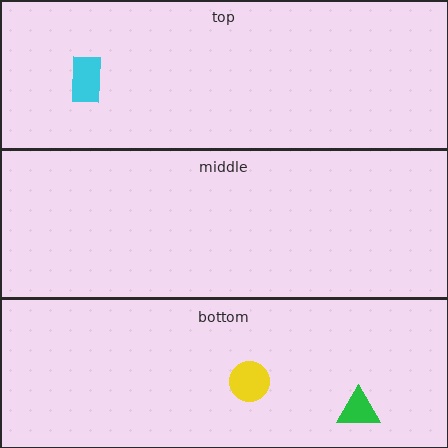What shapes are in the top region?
The cyan rectangle.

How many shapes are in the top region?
1.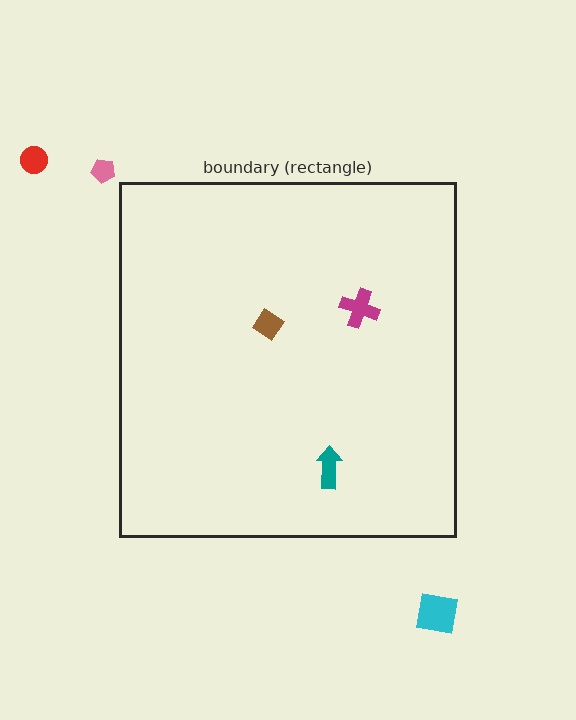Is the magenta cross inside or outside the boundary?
Inside.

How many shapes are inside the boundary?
3 inside, 3 outside.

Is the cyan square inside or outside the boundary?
Outside.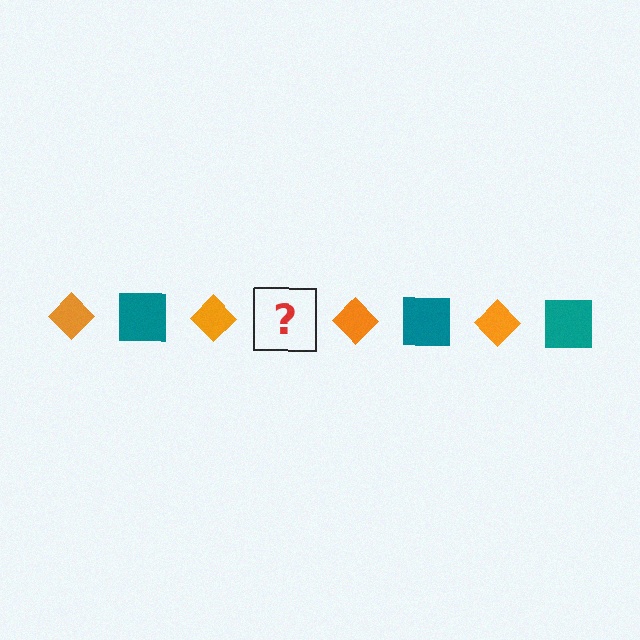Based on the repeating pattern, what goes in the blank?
The blank should be a teal square.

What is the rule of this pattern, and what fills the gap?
The rule is that the pattern alternates between orange diamond and teal square. The gap should be filled with a teal square.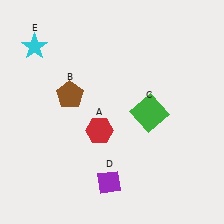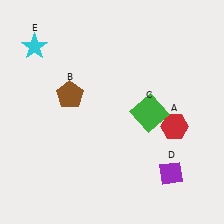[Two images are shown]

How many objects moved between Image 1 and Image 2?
2 objects moved between the two images.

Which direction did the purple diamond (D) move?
The purple diamond (D) moved right.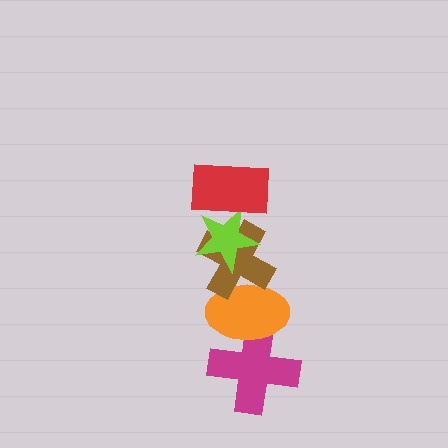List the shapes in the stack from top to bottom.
From top to bottom: the red rectangle, the lime star, the brown cross, the orange ellipse, the magenta cross.